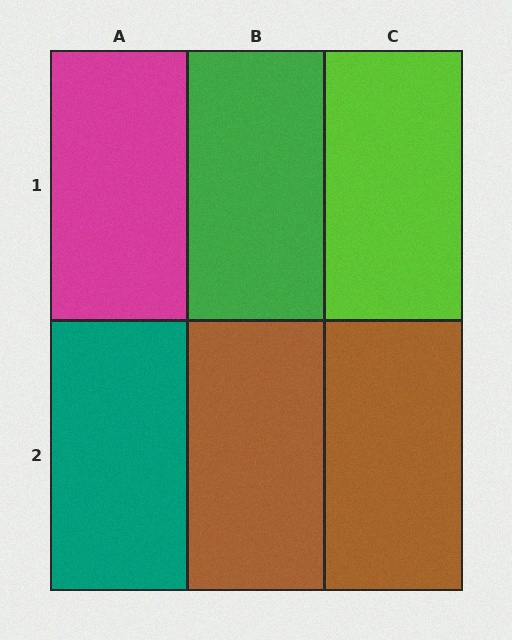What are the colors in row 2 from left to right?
Teal, brown, brown.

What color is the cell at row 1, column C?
Lime.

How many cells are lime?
1 cell is lime.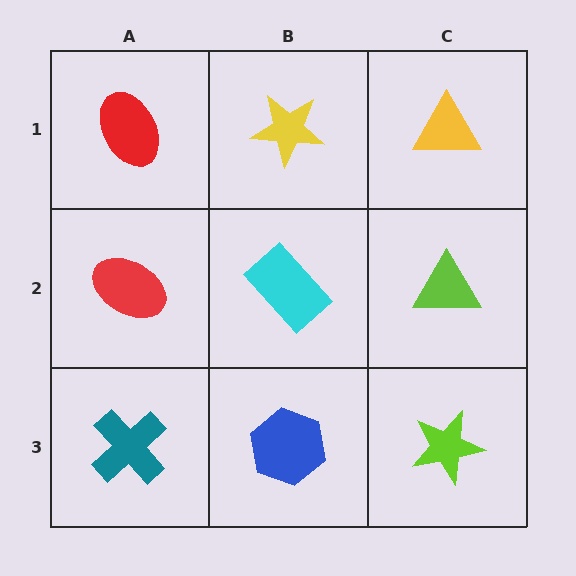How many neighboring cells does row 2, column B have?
4.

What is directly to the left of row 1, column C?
A yellow star.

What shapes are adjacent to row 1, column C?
A lime triangle (row 2, column C), a yellow star (row 1, column B).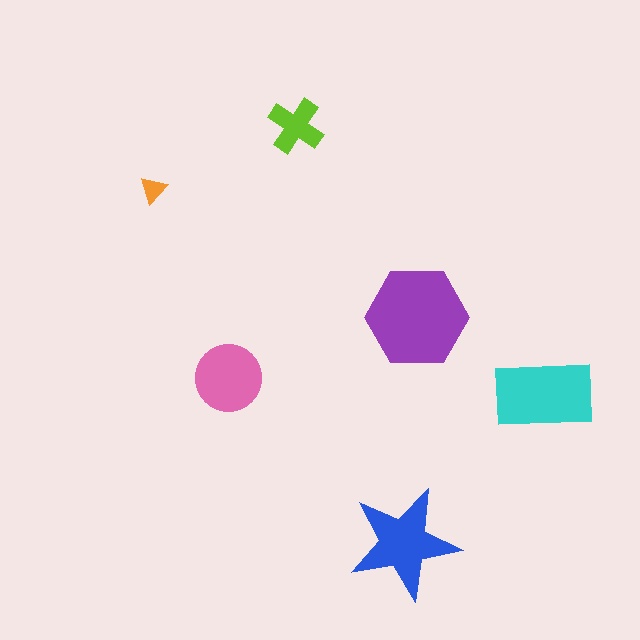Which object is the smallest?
The orange triangle.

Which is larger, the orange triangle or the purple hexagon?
The purple hexagon.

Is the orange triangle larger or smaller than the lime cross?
Smaller.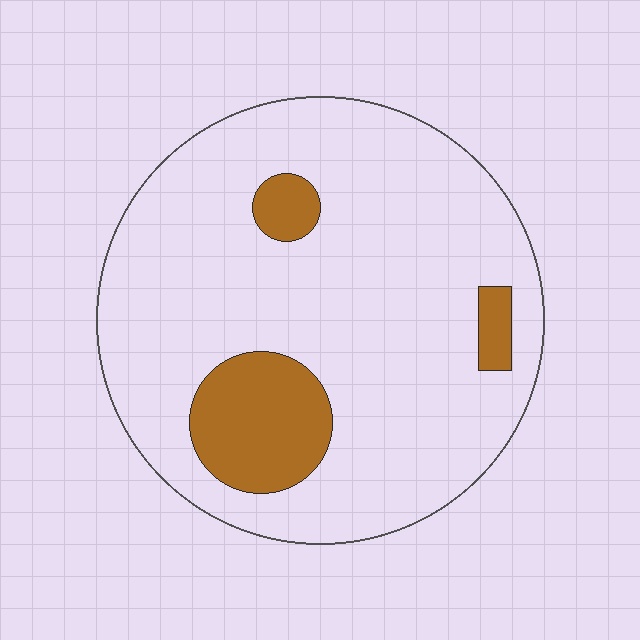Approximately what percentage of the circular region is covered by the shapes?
Approximately 15%.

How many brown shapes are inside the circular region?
3.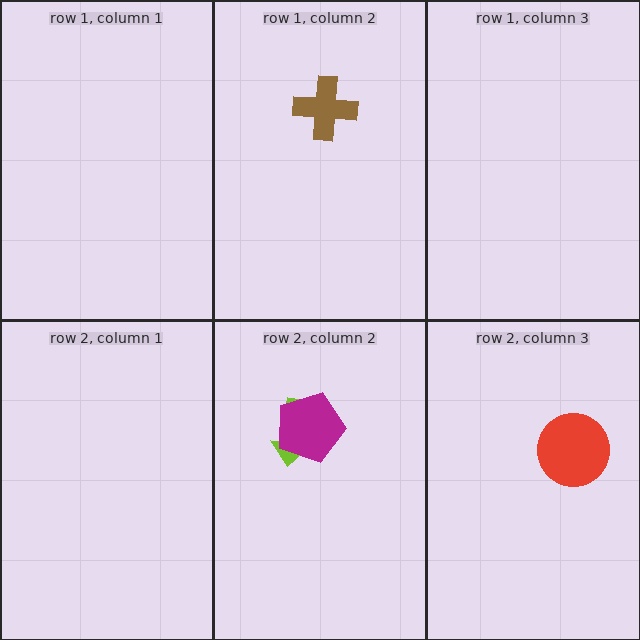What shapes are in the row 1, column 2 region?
The brown cross.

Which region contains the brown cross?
The row 1, column 2 region.